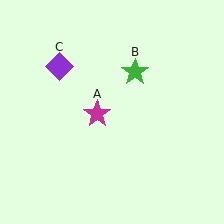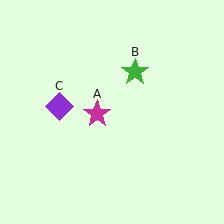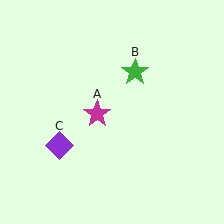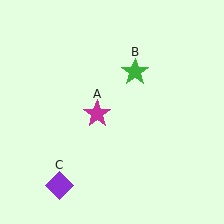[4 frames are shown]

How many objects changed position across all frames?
1 object changed position: purple diamond (object C).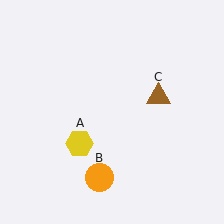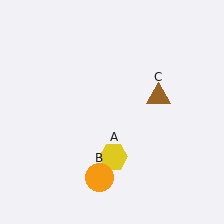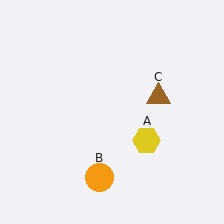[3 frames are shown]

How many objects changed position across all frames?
1 object changed position: yellow hexagon (object A).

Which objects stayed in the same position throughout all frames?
Orange circle (object B) and brown triangle (object C) remained stationary.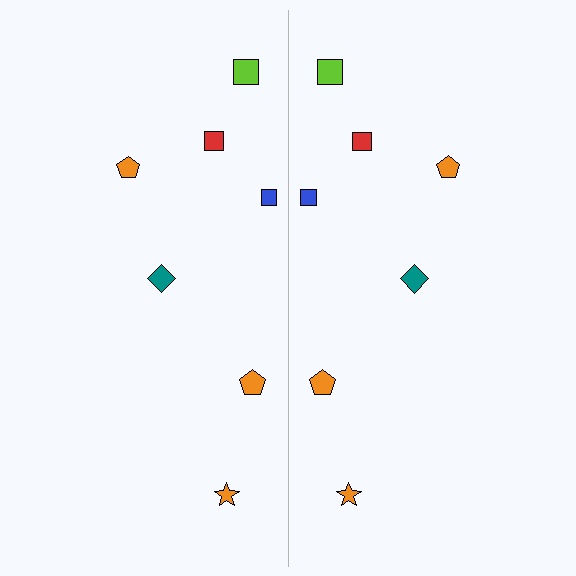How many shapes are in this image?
There are 14 shapes in this image.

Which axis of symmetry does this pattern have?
The pattern has a vertical axis of symmetry running through the center of the image.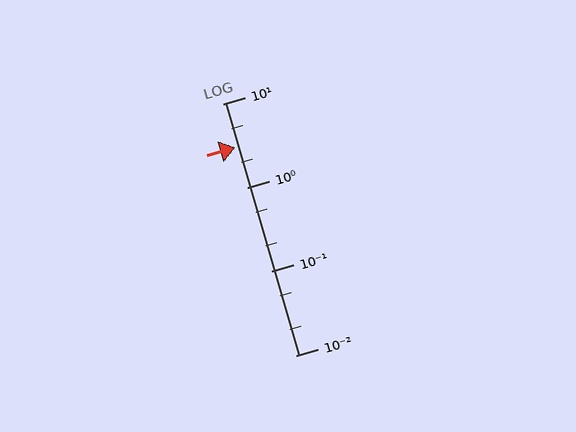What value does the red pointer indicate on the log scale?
The pointer indicates approximately 3.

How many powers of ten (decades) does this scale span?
The scale spans 3 decades, from 0.01 to 10.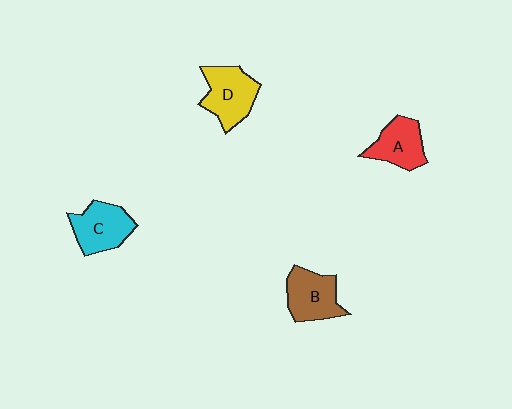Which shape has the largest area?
Shape D (yellow).